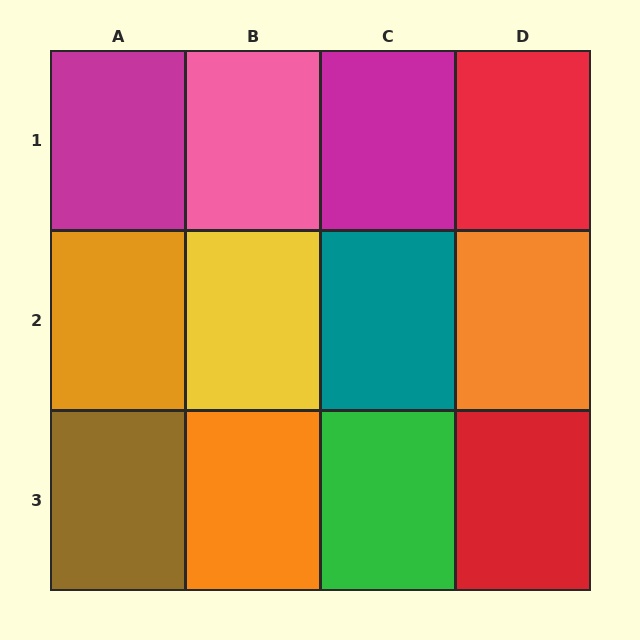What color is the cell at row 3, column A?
Brown.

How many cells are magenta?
2 cells are magenta.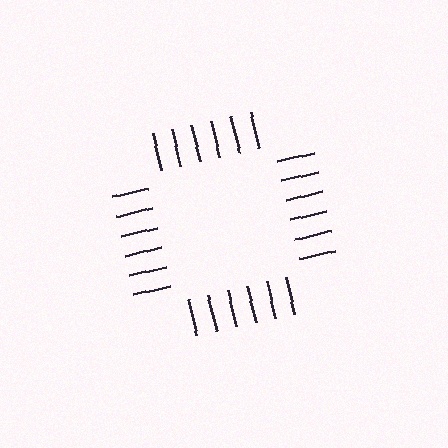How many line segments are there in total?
24 — 6 along each of the 4 edges.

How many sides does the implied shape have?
4 sides — the line-ends trace a square.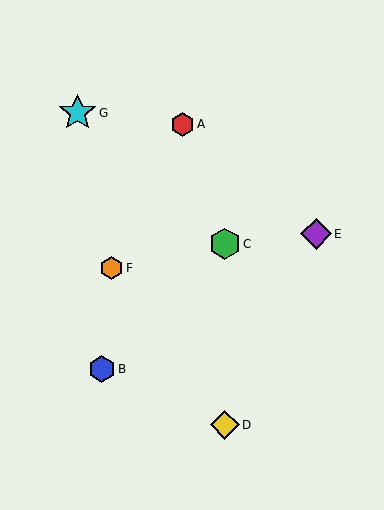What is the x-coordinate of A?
Object A is at x≈182.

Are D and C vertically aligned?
Yes, both are at x≈225.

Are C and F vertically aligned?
No, C is at x≈225 and F is at x≈112.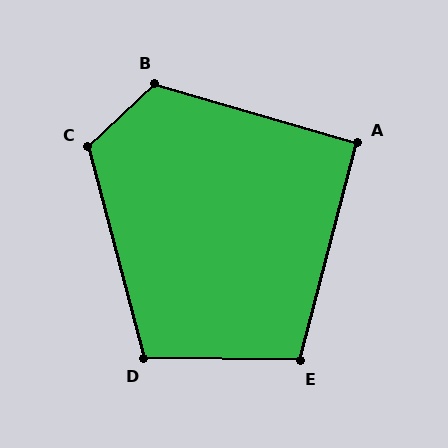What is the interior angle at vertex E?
Approximately 104 degrees (obtuse).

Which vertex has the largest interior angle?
B, at approximately 120 degrees.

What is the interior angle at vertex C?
Approximately 119 degrees (obtuse).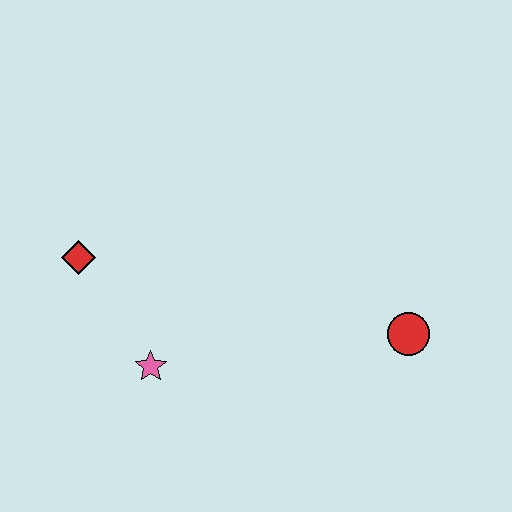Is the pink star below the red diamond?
Yes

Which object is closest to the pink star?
The red diamond is closest to the pink star.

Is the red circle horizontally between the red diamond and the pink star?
No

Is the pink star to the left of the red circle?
Yes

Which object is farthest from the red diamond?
The red circle is farthest from the red diamond.